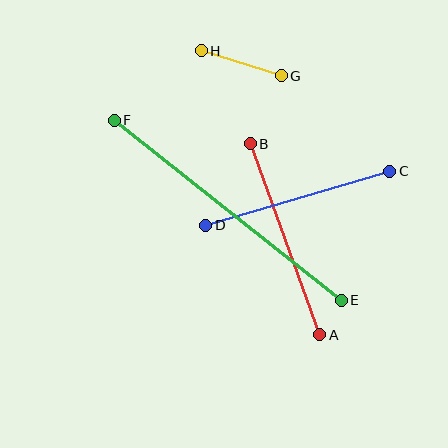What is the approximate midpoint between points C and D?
The midpoint is at approximately (298, 198) pixels.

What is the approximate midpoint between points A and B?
The midpoint is at approximately (285, 239) pixels.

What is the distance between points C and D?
The distance is approximately 192 pixels.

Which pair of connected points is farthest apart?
Points E and F are farthest apart.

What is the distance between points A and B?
The distance is approximately 203 pixels.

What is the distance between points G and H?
The distance is approximately 84 pixels.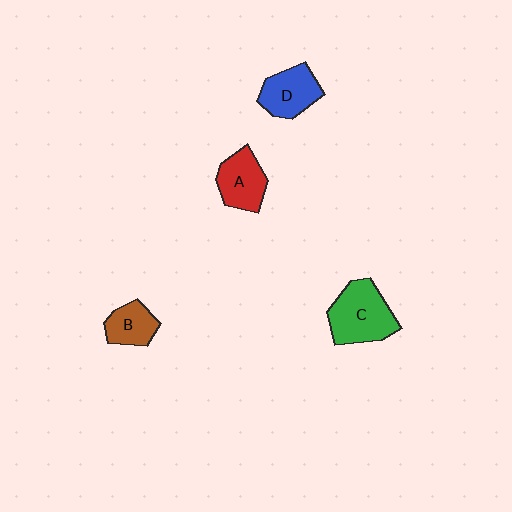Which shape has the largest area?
Shape C (green).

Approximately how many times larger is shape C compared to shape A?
Approximately 1.4 times.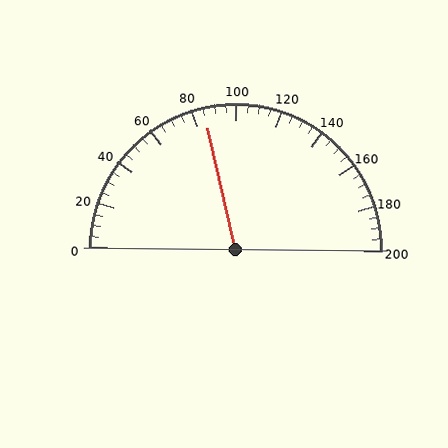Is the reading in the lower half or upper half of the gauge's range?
The reading is in the lower half of the range (0 to 200).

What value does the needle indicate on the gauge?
The needle indicates approximately 85.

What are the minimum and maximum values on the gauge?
The gauge ranges from 0 to 200.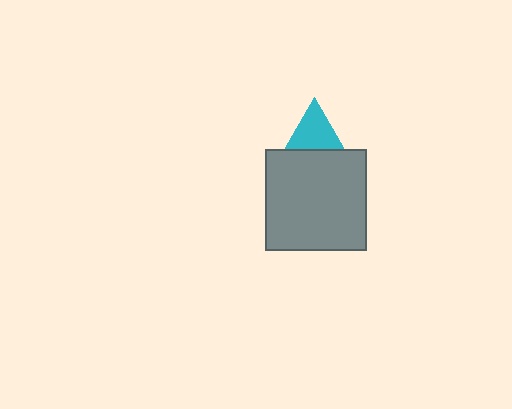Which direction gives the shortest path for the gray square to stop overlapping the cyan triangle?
Moving down gives the shortest separation.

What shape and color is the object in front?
The object in front is a gray square.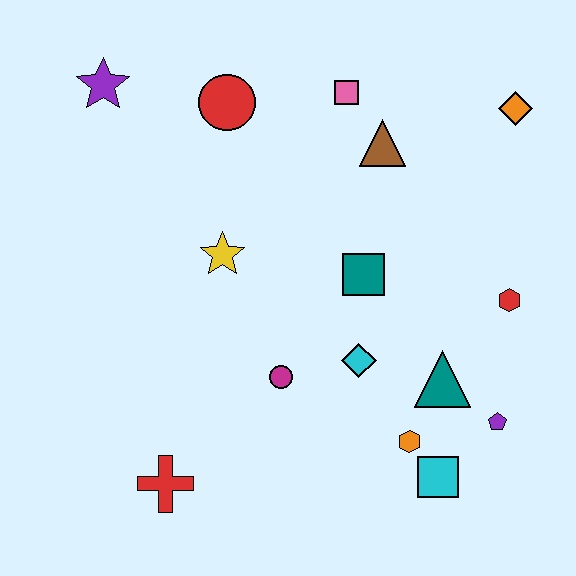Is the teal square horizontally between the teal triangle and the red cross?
Yes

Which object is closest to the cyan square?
The orange hexagon is closest to the cyan square.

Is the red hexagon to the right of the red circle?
Yes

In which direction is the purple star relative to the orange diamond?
The purple star is to the left of the orange diamond.